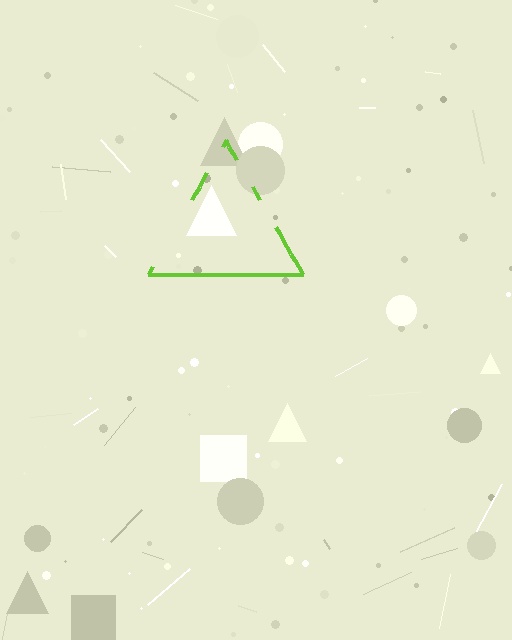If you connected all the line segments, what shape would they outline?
They would outline a triangle.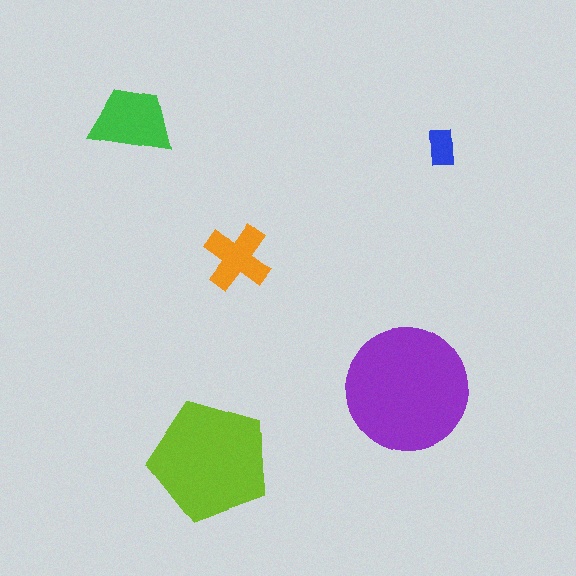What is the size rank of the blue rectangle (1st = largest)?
5th.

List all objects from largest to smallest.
The purple circle, the lime pentagon, the green trapezoid, the orange cross, the blue rectangle.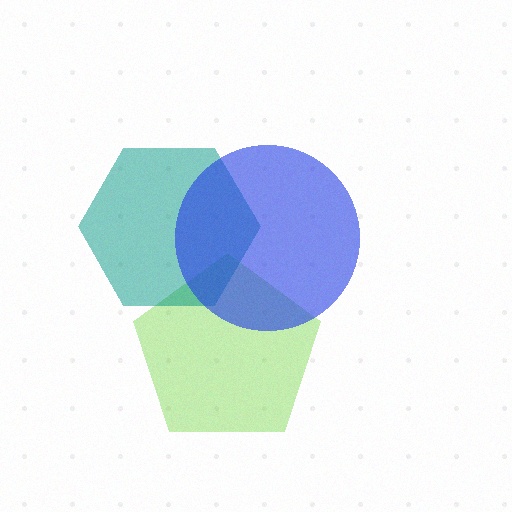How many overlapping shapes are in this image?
There are 3 overlapping shapes in the image.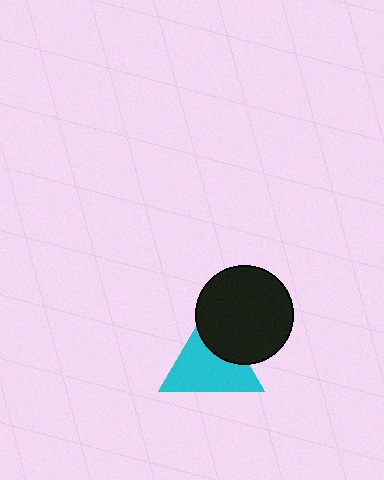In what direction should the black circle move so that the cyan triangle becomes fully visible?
The black circle should move toward the upper-right. That is the shortest direction to clear the overlap and leave the cyan triangle fully visible.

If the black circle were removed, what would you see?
You would see the complete cyan triangle.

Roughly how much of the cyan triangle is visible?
Most of it is visible (roughly 68%).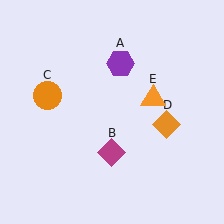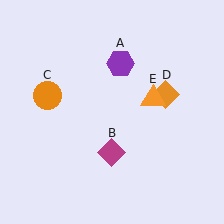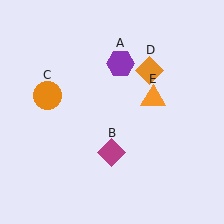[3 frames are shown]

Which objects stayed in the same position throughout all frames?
Purple hexagon (object A) and magenta diamond (object B) and orange circle (object C) and orange triangle (object E) remained stationary.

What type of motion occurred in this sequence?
The orange diamond (object D) rotated counterclockwise around the center of the scene.